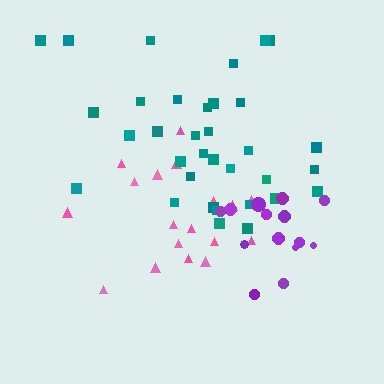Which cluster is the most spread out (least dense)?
Teal.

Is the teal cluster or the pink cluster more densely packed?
Pink.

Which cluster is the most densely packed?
Purple.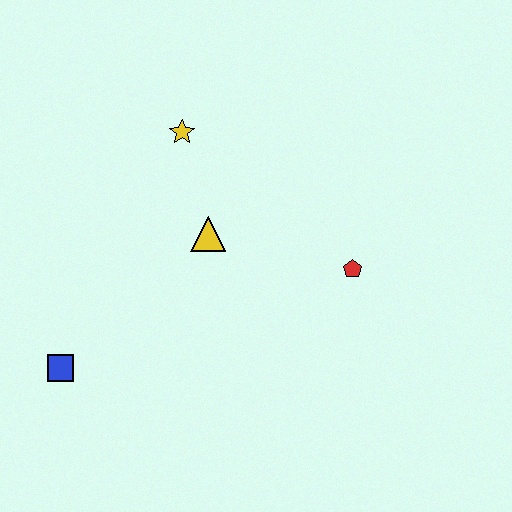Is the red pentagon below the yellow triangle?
Yes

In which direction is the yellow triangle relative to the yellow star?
The yellow triangle is below the yellow star.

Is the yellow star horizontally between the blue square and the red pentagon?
Yes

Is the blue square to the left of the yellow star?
Yes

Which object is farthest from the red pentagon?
The blue square is farthest from the red pentagon.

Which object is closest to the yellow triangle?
The yellow star is closest to the yellow triangle.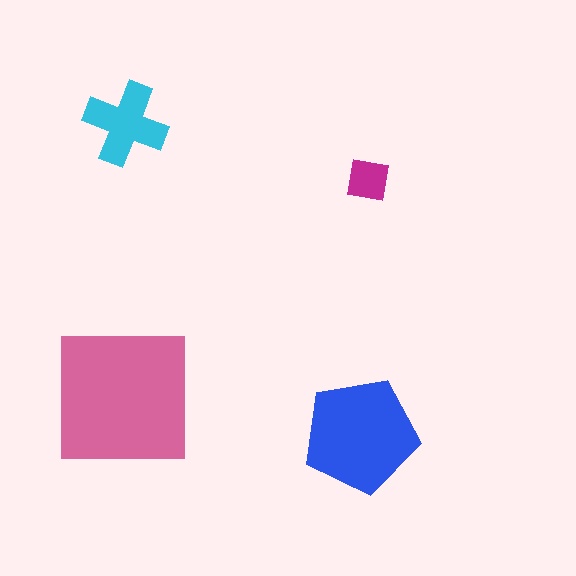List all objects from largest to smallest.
The pink square, the blue pentagon, the cyan cross, the magenta square.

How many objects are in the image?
There are 4 objects in the image.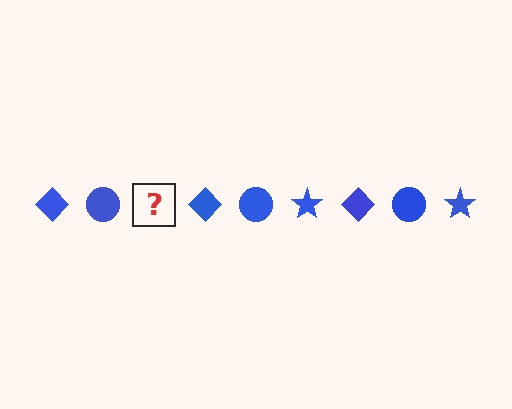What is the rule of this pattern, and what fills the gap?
The rule is that the pattern cycles through diamond, circle, star shapes in blue. The gap should be filled with a blue star.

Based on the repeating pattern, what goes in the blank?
The blank should be a blue star.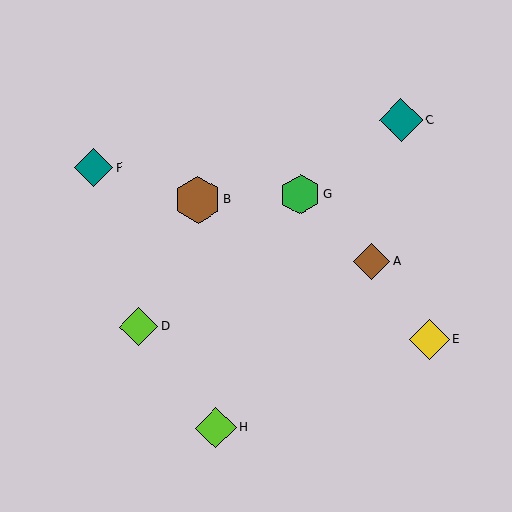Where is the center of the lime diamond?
The center of the lime diamond is at (138, 327).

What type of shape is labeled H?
Shape H is a lime diamond.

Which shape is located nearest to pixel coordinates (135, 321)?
The lime diamond (labeled D) at (138, 327) is nearest to that location.